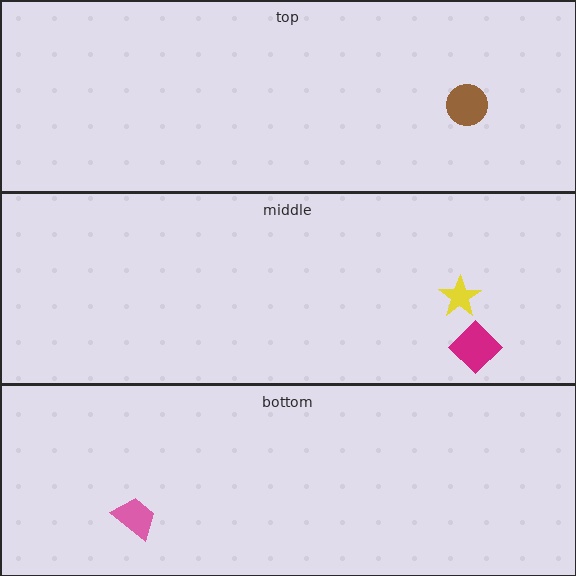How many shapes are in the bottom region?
1.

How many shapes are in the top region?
1.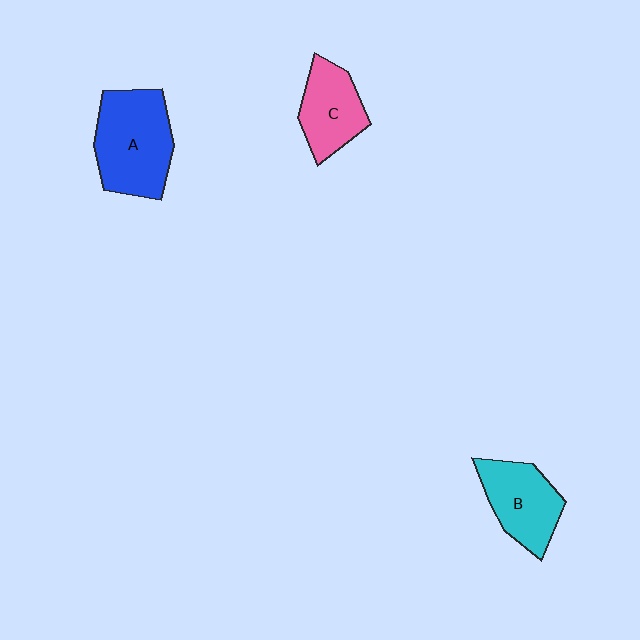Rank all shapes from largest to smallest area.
From largest to smallest: A (blue), B (cyan), C (pink).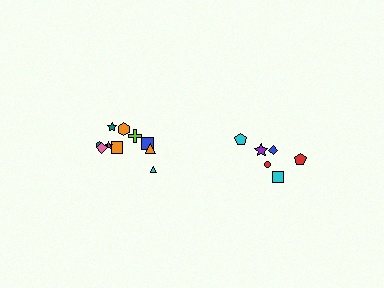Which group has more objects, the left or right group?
The left group.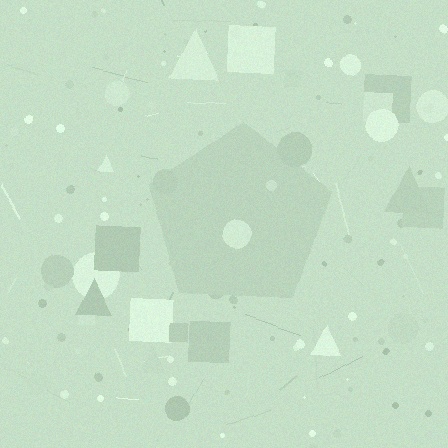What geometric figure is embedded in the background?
A pentagon is embedded in the background.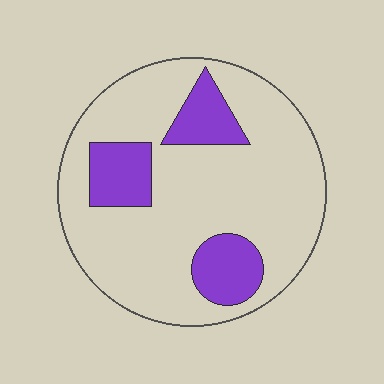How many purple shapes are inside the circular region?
3.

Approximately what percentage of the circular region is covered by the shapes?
Approximately 20%.